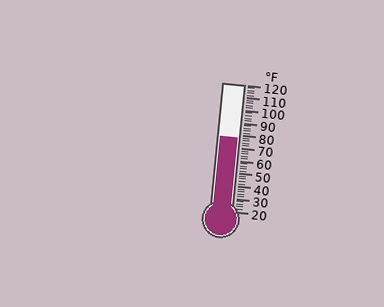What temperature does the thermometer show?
The thermometer shows approximately 78°F.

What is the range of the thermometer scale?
The thermometer scale ranges from 20°F to 120°F.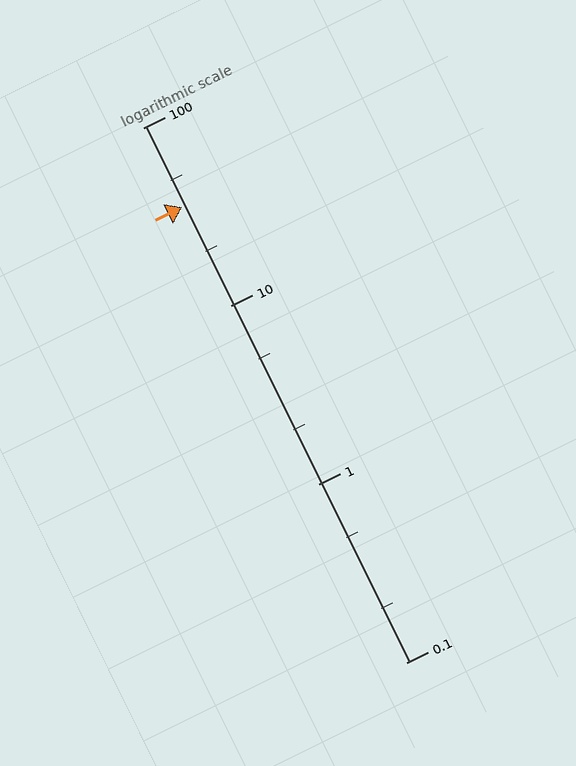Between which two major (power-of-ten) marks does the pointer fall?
The pointer is between 10 and 100.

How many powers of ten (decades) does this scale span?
The scale spans 3 decades, from 0.1 to 100.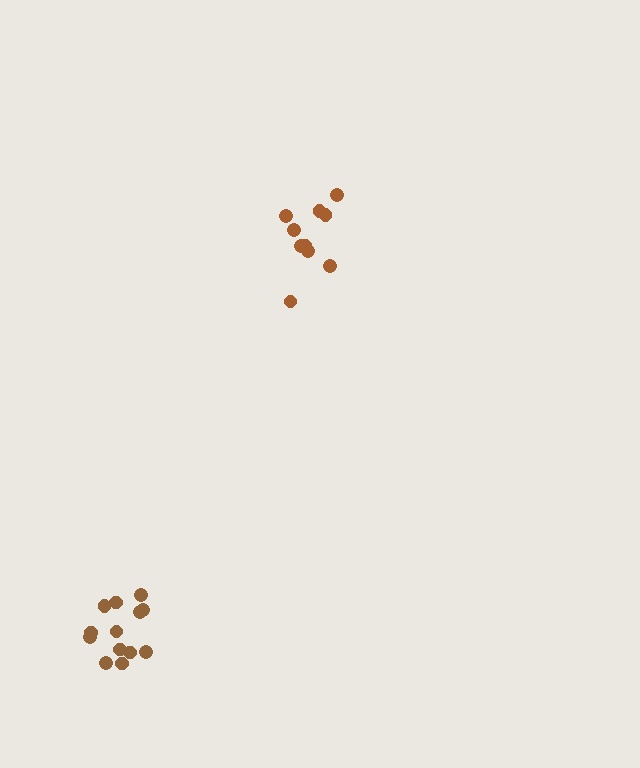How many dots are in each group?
Group 1: 10 dots, Group 2: 13 dots (23 total).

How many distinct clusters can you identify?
There are 2 distinct clusters.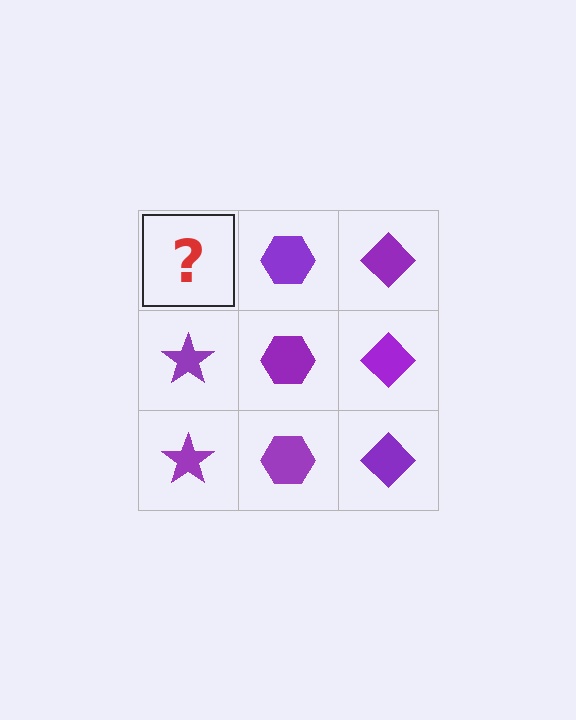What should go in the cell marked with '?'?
The missing cell should contain a purple star.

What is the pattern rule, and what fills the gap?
The rule is that each column has a consistent shape. The gap should be filled with a purple star.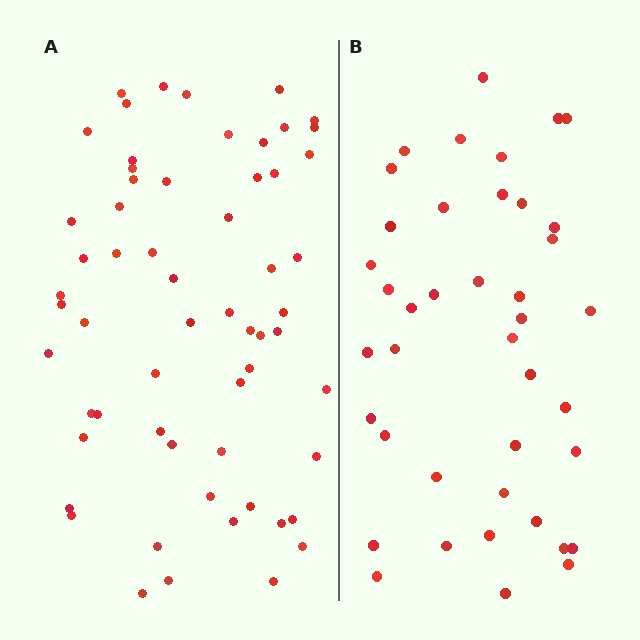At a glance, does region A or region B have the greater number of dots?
Region A (the left region) has more dots.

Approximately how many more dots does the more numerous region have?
Region A has approximately 20 more dots than region B.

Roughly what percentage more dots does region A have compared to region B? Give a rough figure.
About 45% more.